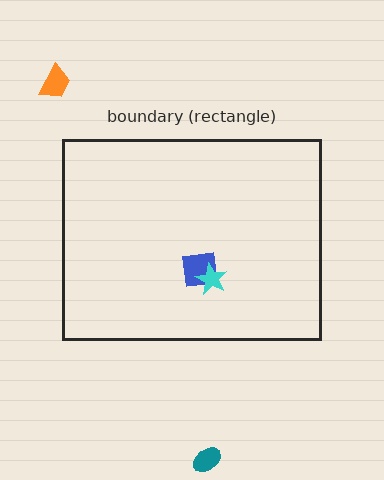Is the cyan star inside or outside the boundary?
Inside.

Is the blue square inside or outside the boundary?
Inside.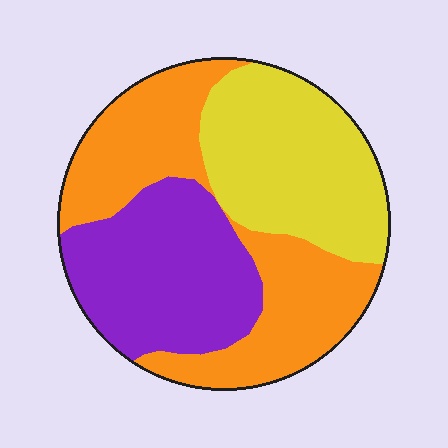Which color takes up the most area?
Orange, at roughly 40%.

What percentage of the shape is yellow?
Yellow covers about 30% of the shape.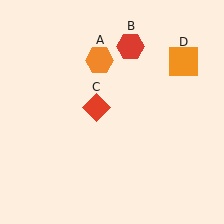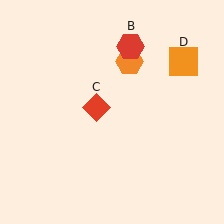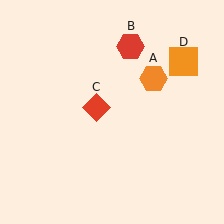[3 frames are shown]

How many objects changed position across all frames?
1 object changed position: orange hexagon (object A).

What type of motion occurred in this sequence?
The orange hexagon (object A) rotated clockwise around the center of the scene.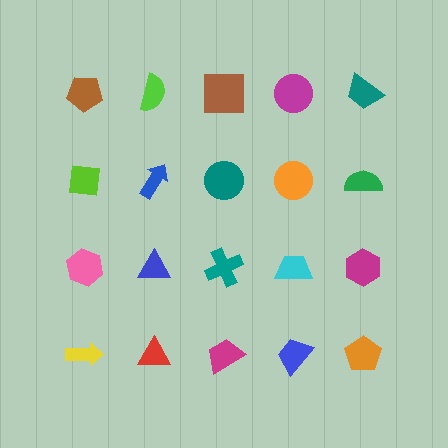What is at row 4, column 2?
A red triangle.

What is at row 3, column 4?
A cyan trapezoid.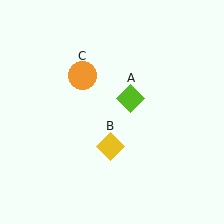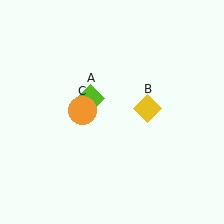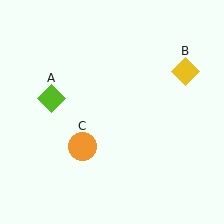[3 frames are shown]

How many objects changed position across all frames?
3 objects changed position: lime diamond (object A), yellow diamond (object B), orange circle (object C).